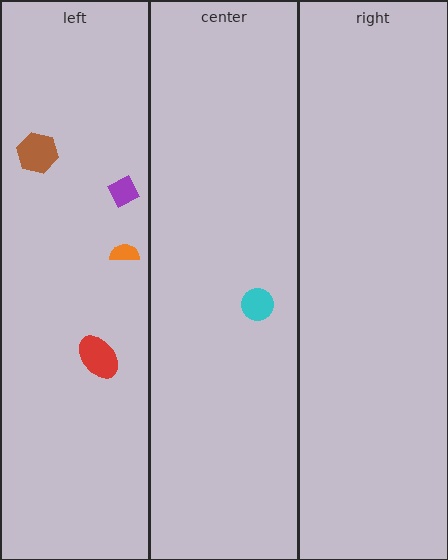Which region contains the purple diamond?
The left region.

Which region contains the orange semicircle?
The left region.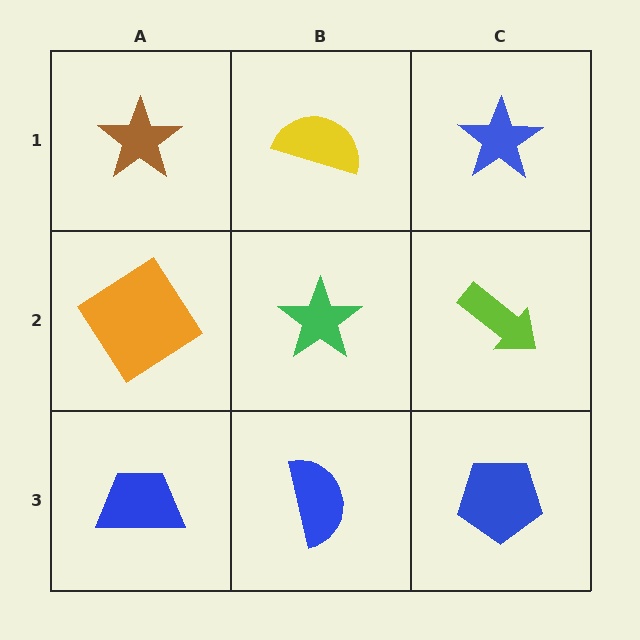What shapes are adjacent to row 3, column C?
A lime arrow (row 2, column C), a blue semicircle (row 3, column B).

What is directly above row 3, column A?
An orange diamond.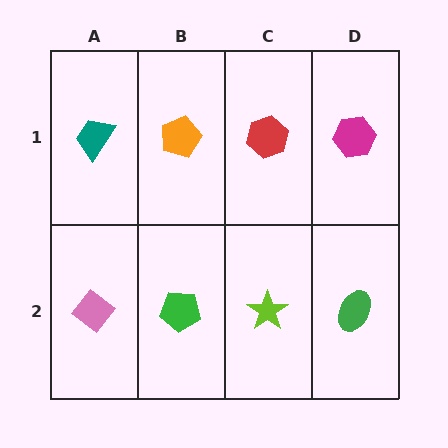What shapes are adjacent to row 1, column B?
A green pentagon (row 2, column B), a teal trapezoid (row 1, column A), a red hexagon (row 1, column C).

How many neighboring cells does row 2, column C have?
3.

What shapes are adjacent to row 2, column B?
An orange pentagon (row 1, column B), a pink diamond (row 2, column A), a lime star (row 2, column C).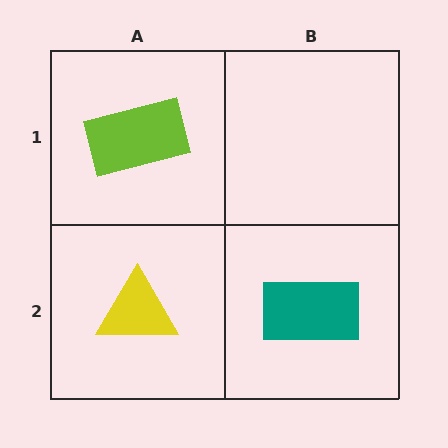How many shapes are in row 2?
2 shapes.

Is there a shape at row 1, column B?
No, that cell is empty.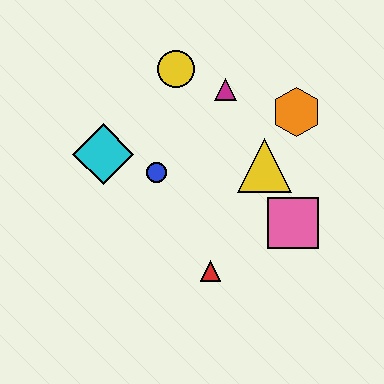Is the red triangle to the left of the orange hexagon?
Yes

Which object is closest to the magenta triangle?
The yellow circle is closest to the magenta triangle.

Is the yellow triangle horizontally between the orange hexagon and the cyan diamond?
Yes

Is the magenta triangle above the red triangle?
Yes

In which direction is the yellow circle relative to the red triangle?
The yellow circle is above the red triangle.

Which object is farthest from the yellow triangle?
The cyan diamond is farthest from the yellow triangle.